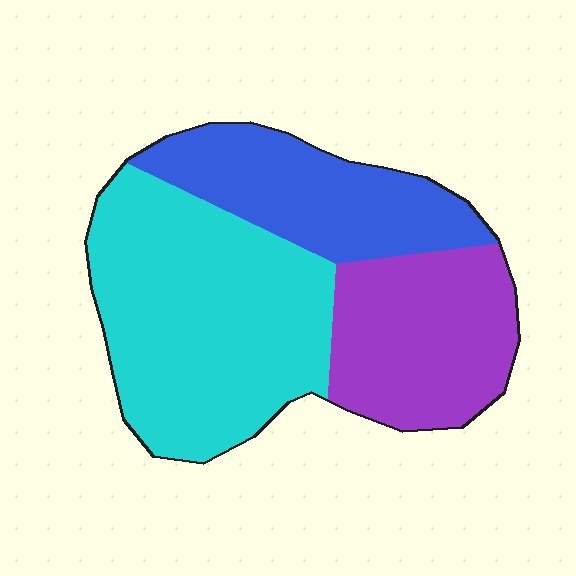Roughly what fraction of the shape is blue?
Blue takes up between a quarter and a half of the shape.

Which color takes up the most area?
Cyan, at roughly 45%.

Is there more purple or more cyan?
Cyan.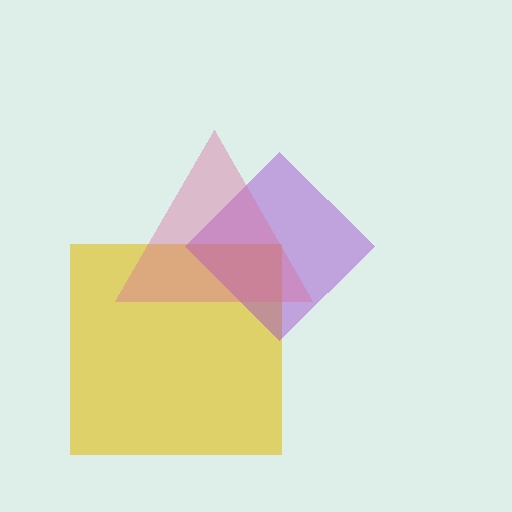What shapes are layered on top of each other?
The layered shapes are: a yellow square, a purple diamond, a pink triangle.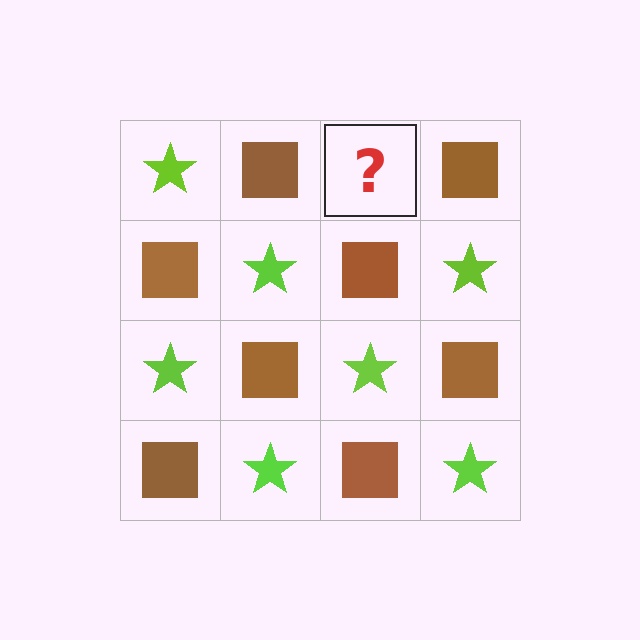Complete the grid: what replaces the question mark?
The question mark should be replaced with a lime star.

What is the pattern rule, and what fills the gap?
The rule is that it alternates lime star and brown square in a checkerboard pattern. The gap should be filled with a lime star.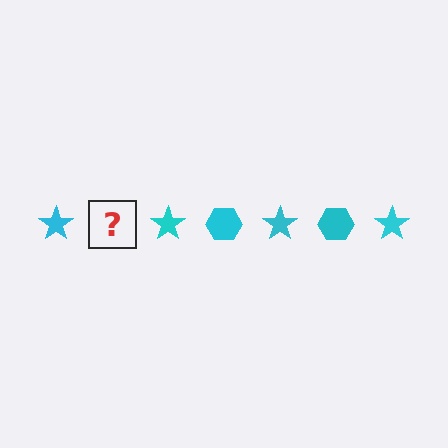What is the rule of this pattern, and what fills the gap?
The rule is that the pattern cycles through star, hexagon shapes in cyan. The gap should be filled with a cyan hexagon.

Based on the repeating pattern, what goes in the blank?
The blank should be a cyan hexagon.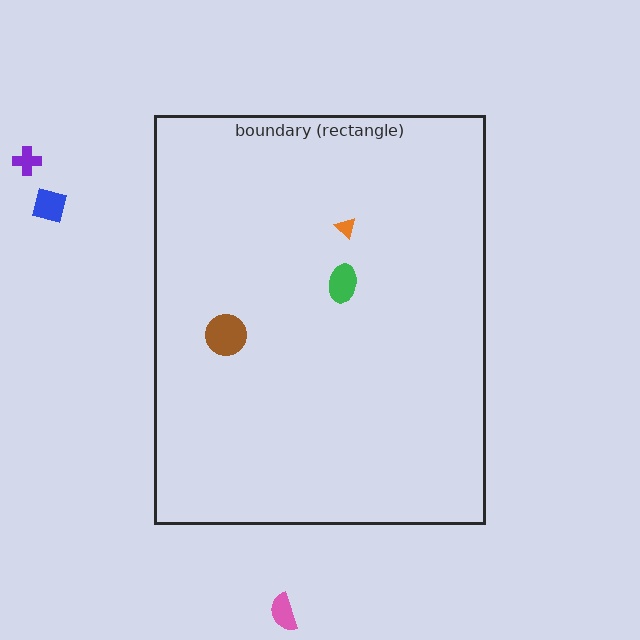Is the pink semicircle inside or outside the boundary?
Outside.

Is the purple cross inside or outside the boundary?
Outside.